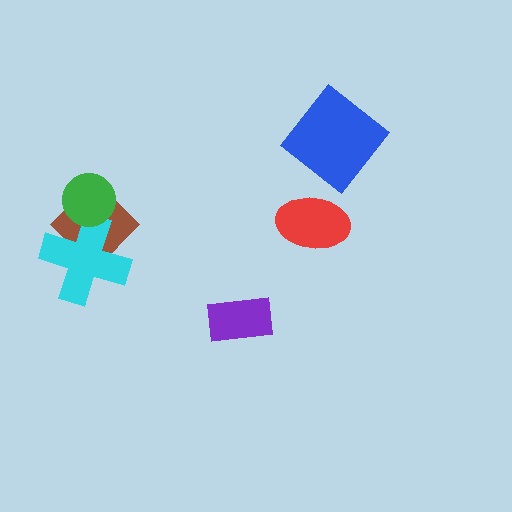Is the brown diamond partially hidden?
Yes, it is partially covered by another shape.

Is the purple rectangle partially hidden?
No, no other shape covers it.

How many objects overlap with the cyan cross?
2 objects overlap with the cyan cross.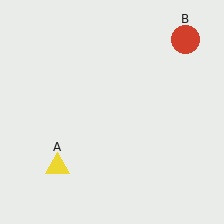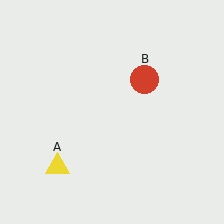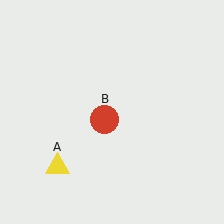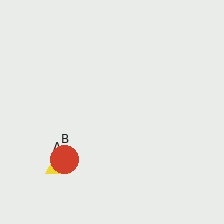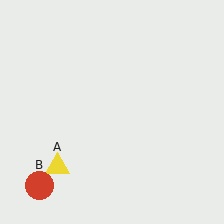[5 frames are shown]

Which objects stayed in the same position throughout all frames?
Yellow triangle (object A) remained stationary.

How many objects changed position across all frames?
1 object changed position: red circle (object B).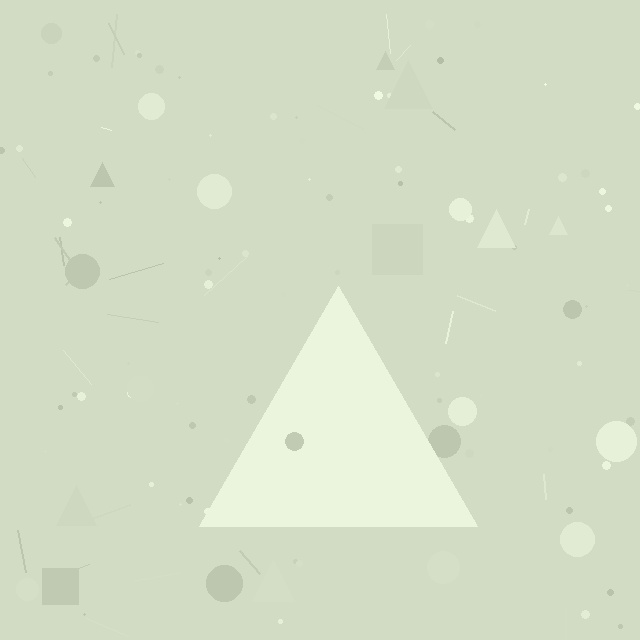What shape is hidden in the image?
A triangle is hidden in the image.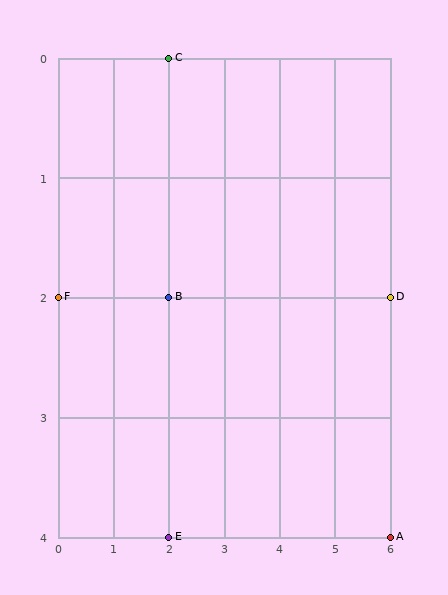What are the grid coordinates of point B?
Point B is at grid coordinates (2, 2).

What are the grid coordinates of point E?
Point E is at grid coordinates (2, 4).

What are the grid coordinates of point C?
Point C is at grid coordinates (2, 0).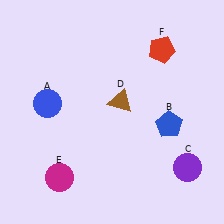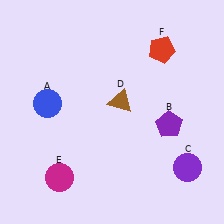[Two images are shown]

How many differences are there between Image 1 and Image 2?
There is 1 difference between the two images.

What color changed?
The pentagon (B) changed from blue in Image 1 to purple in Image 2.